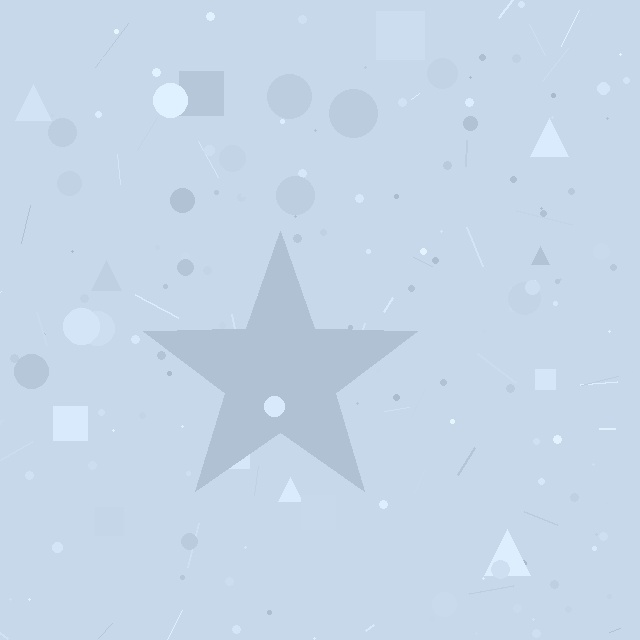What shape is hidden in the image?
A star is hidden in the image.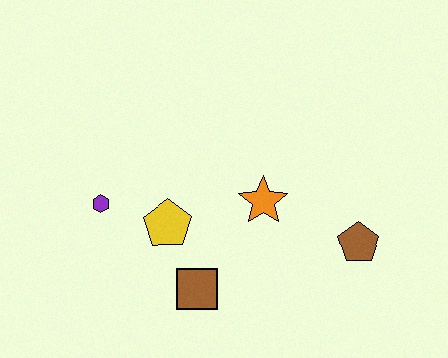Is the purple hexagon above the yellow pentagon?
Yes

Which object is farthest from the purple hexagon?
The brown pentagon is farthest from the purple hexagon.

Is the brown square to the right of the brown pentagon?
No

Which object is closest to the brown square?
The yellow pentagon is closest to the brown square.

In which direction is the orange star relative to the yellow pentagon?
The orange star is to the right of the yellow pentagon.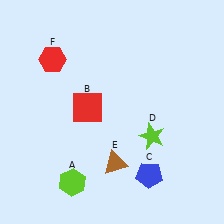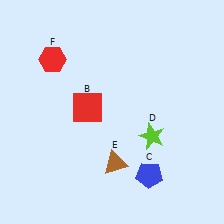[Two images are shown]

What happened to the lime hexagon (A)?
The lime hexagon (A) was removed in Image 2. It was in the bottom-left area of Image 1.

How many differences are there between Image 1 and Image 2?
There is 1 difference between the two images.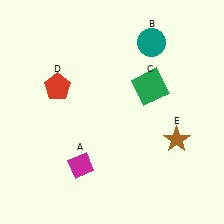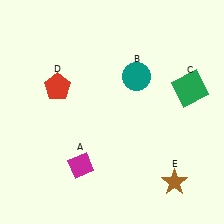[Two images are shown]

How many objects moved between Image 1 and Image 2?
3 objects moved between the two images.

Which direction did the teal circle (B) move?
The teal circle (B) moved down.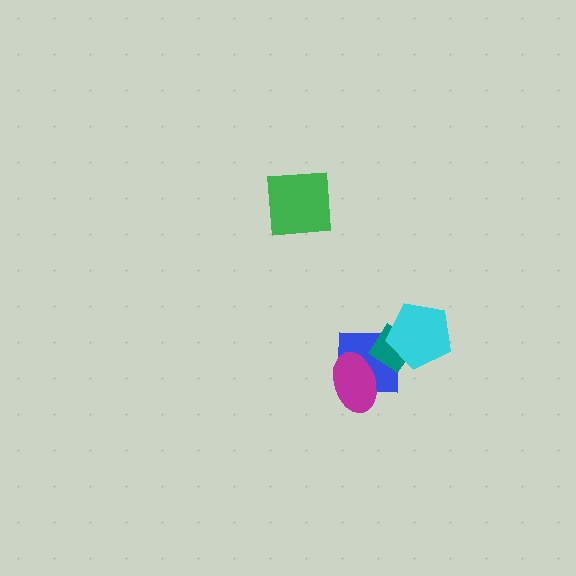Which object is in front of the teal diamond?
The cyan pentagon is in front of the teal diamond.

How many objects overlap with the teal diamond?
2 objects overlap with the teal diamond.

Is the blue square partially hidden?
Yes, it is partially covered by another shape.